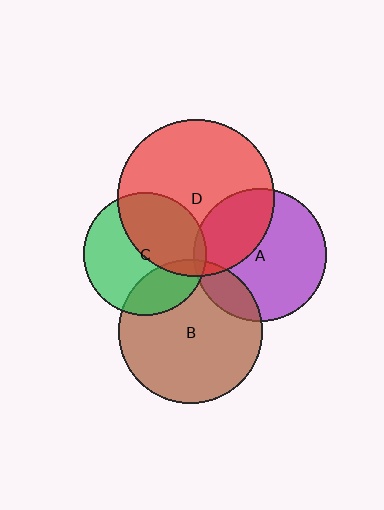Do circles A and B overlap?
Yes.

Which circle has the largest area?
Circle D (red).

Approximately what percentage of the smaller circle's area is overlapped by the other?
Approximately 15%.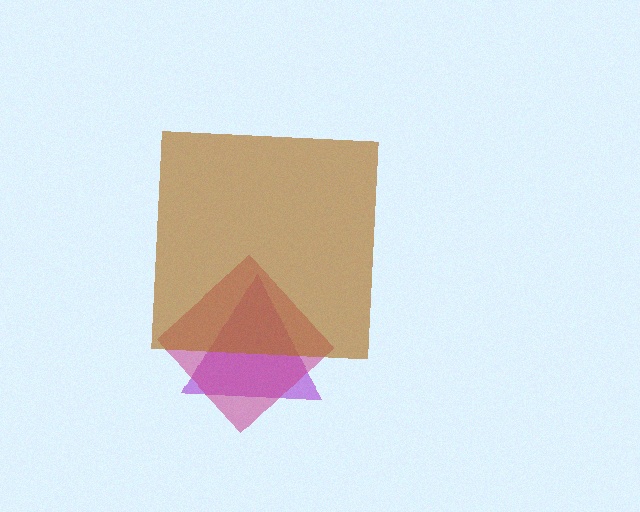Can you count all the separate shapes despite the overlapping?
Yes, there are 3 separate shapes.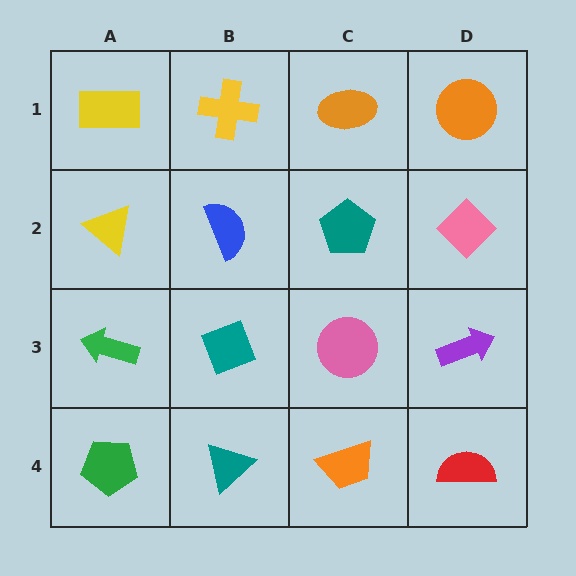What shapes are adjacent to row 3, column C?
A teal pentagon (row 2, column C), an orange trapezoid (row 4, column C), a teal diamond (row 3, column B), a purple arrow (row 3, column D).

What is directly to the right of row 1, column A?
A yellow cross.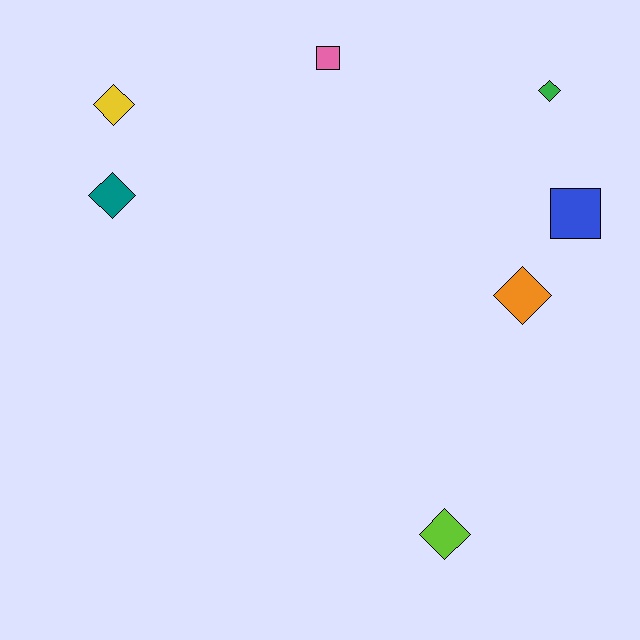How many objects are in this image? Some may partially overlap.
There are 7 objects.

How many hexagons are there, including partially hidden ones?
There are no hexagons.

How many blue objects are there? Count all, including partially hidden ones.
There is 1 blue object.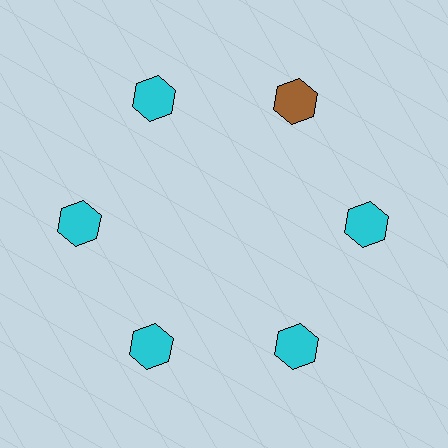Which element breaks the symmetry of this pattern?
The brown hexagon at roughly the 1 o'clock position breaks the symmetry. All other shapes are cyan hexagons.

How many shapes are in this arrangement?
There are 6 shapes arranged in a ring pattern.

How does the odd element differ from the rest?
It has a different color: brown instead of cyan.